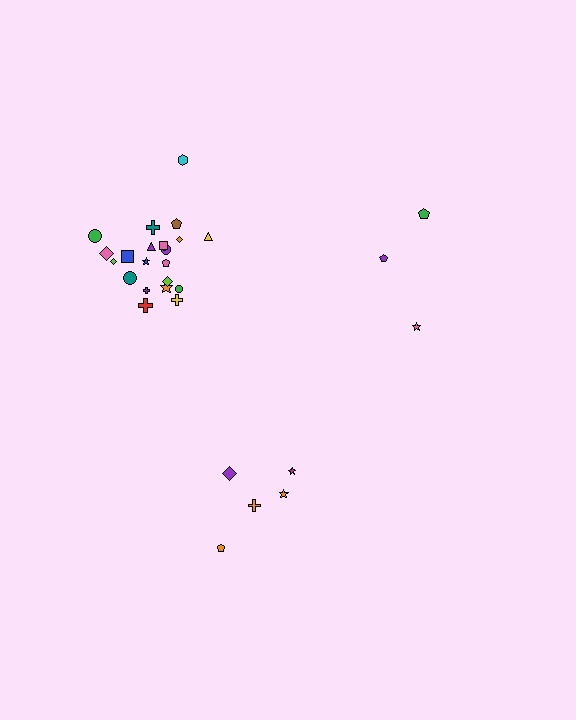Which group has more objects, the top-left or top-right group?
The top-left group.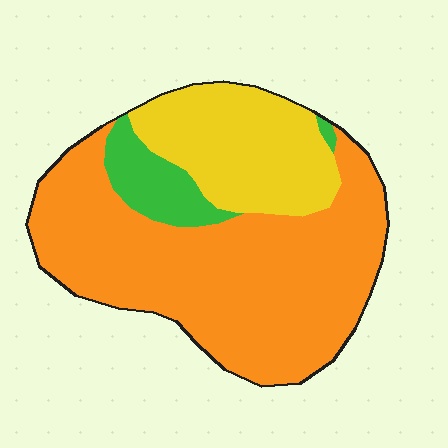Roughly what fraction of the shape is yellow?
Yellow covers about 25% of the shape.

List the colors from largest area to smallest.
From largest to smallest: orange, yellow, green.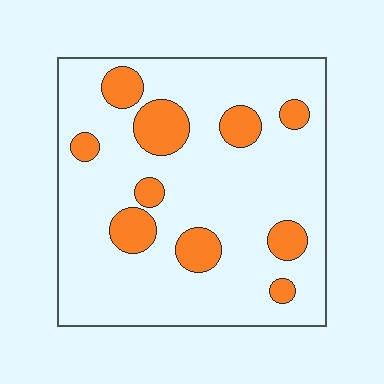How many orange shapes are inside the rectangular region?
10.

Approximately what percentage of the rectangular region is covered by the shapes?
Approximately 20%.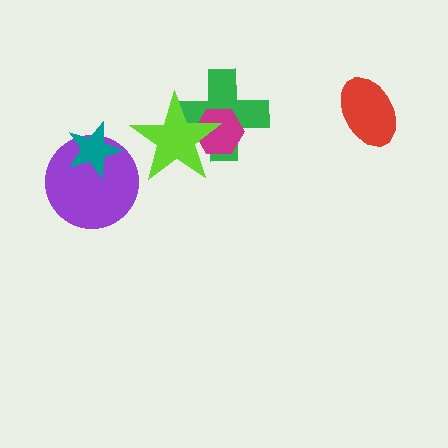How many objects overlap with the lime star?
2 objects overlap with the lime star.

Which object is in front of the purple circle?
The teal star is in front of the purple circle.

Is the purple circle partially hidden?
Yes, it is partially covered by another shape.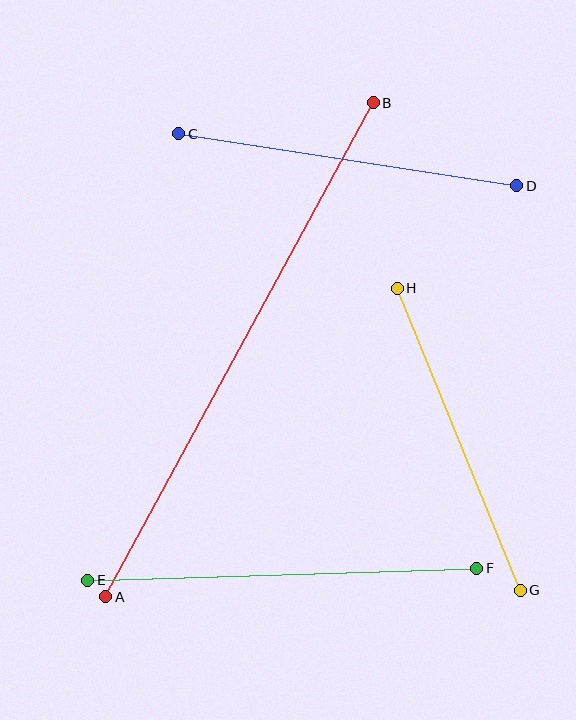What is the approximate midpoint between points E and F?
The midpoint is at approximately (282, 574) pixels.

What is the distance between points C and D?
The distance is approximately 342 pixels.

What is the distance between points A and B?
The distance is approximately 562 pixels.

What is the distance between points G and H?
The distance is approximately 326 pixels.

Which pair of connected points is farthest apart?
Points A and B are farthest apart.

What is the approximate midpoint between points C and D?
The midpoint is at approximately (348, 160) pixels.